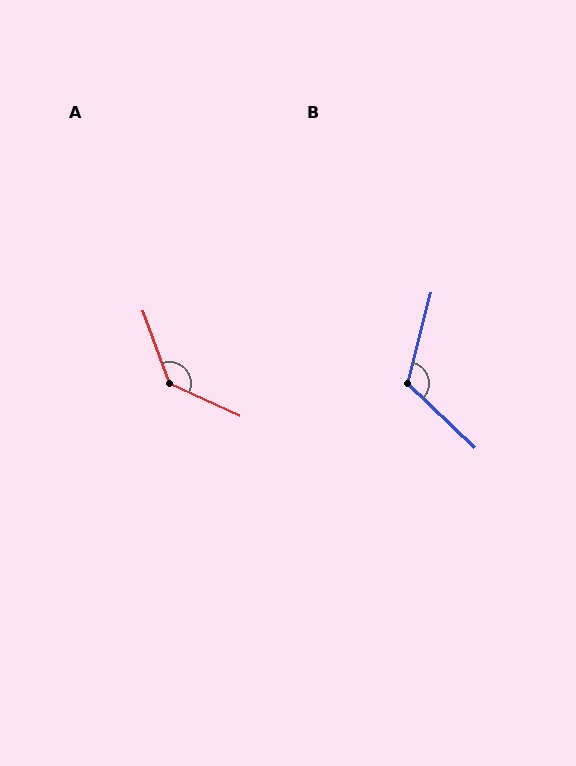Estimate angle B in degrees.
Approximately 119 degrees.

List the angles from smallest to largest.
B (119°), A (135°).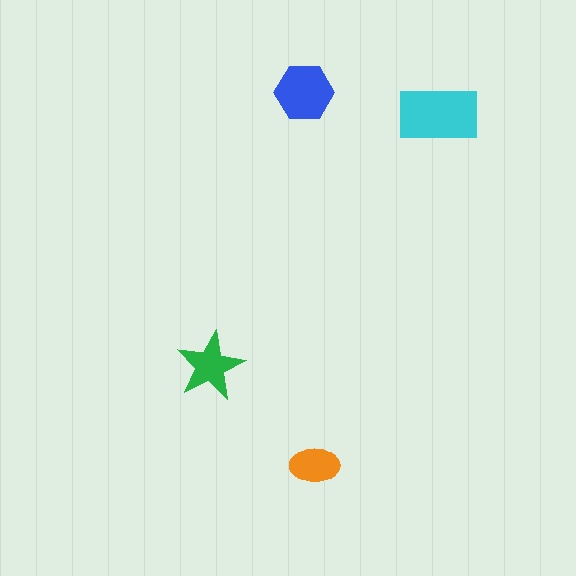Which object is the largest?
The cyan rectangle.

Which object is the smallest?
The orange ellipse.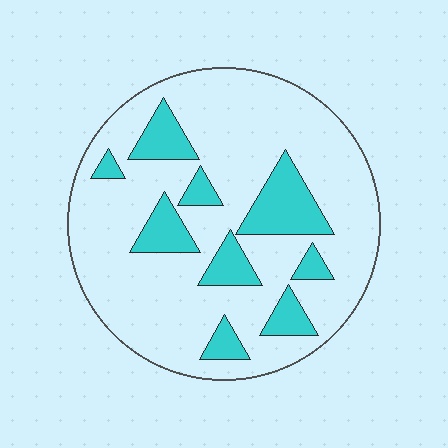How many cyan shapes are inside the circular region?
9.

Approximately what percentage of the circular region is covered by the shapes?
Approximately 20%.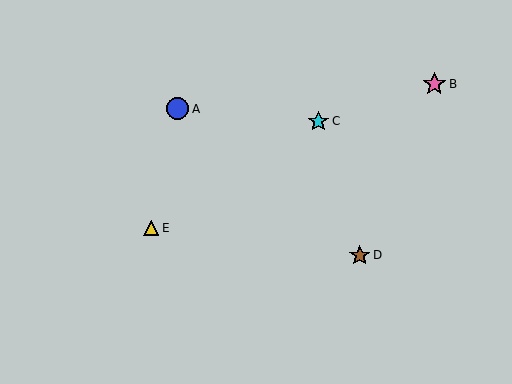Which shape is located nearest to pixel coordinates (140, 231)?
The yellow triangle (labeled E) at (151, 228) is nearest to that location.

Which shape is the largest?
The pink star (labeled B) is the largest.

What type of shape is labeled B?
Shape B is a pink star.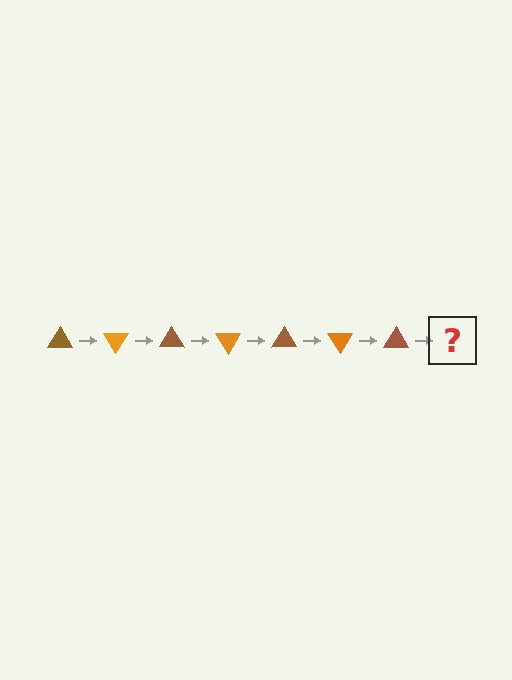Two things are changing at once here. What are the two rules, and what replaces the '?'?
The two rules are that it rotates 60 degrees each step and the color cycles through brown and orange. The '?' should be an orange triangle, rotated 420 degrees from the start.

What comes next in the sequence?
The next element should be an orange triangle, rotated 420 degrees from the start.